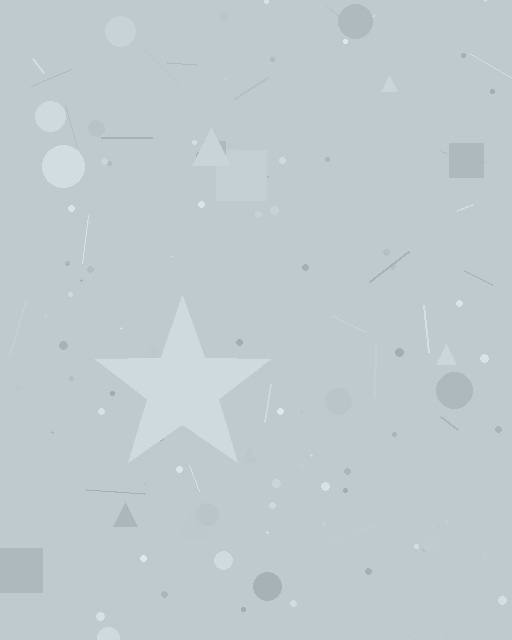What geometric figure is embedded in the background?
A star is embedded in the background.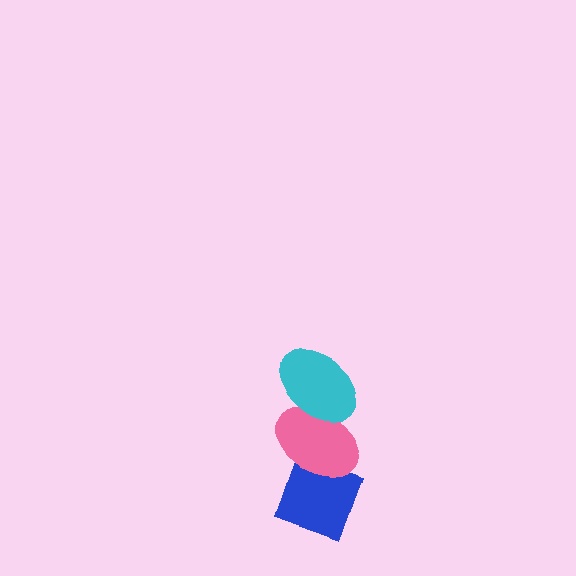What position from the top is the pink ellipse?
The pink ellipse is 2nd from the top.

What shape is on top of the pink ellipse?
The cyan ellipse is on top of the pink ellipse.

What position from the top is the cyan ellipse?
The cyan ellipse is 1st from the top.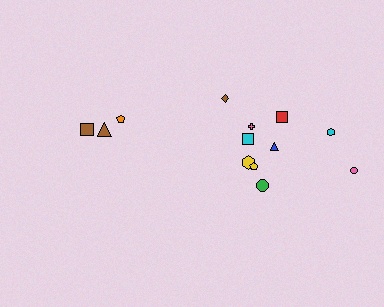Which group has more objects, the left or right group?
The right group.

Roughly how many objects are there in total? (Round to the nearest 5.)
Roughly 15 objects in total.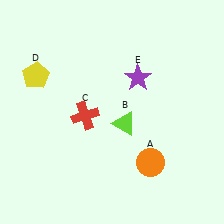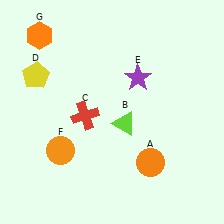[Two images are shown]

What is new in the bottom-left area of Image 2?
An orange circle (F) was added in the bottom-left area of Image 2.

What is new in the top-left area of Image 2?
An orange hexagon (G) was added in the top-left area of Image 2.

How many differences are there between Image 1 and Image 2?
There are 2 differences between the two images.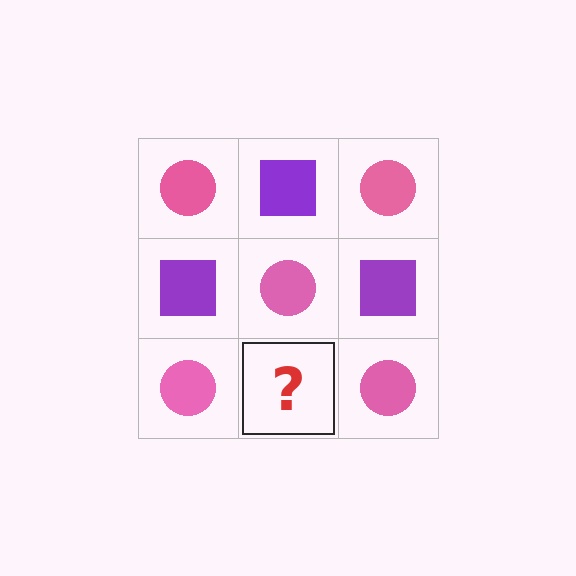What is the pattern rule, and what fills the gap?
The rule is that it alternates pink circle and purple square in a checkerboard pattern. The gap should be filled with a purple square.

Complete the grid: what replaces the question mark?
The question mark should be replaced with a purple square.